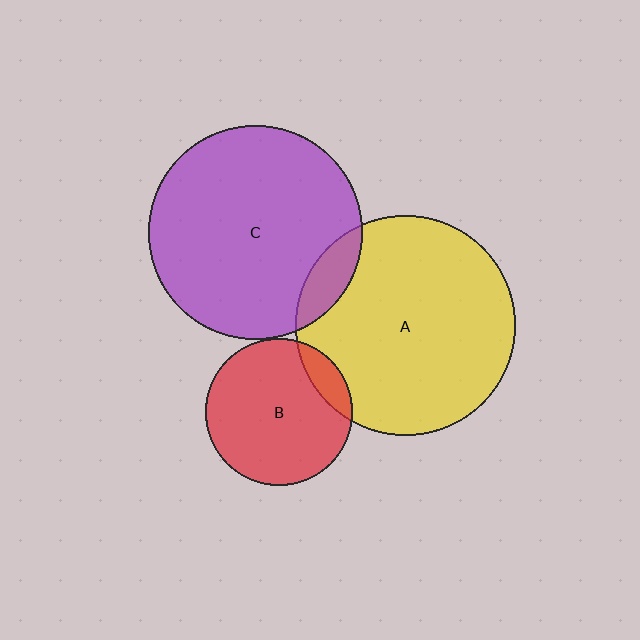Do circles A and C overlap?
Yes.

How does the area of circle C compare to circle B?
Approximately 2.1 times.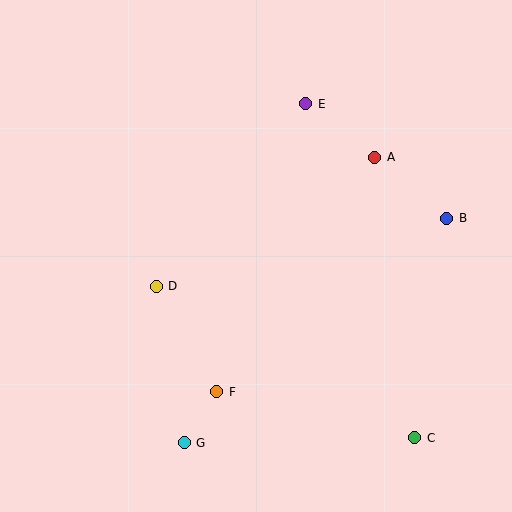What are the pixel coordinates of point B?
Point B is at (446, 218).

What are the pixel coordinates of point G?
Point G is at (184, 443).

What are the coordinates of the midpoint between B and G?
The midpoint between B and G is at (315, 331).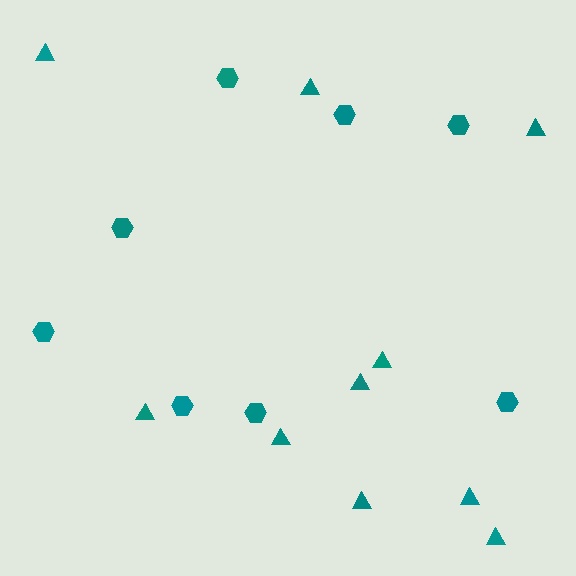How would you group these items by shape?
There are 2 groups: one group of triangles (10) and one group of hexagons (8).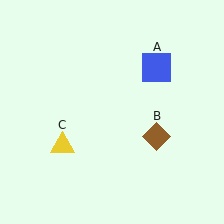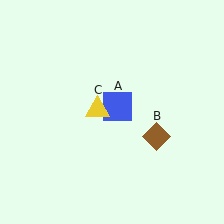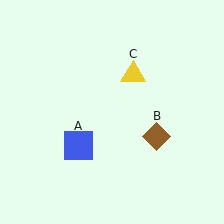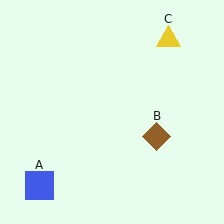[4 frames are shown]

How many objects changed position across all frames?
2 objects changed position: blue square (object A), yellow triangle (object C).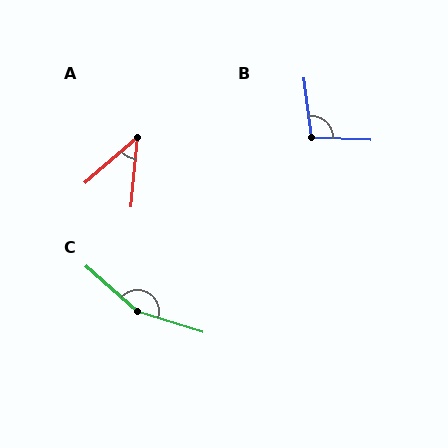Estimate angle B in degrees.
Approximately 100 degrees.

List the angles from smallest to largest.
A (44°), B (100°), C (156°).